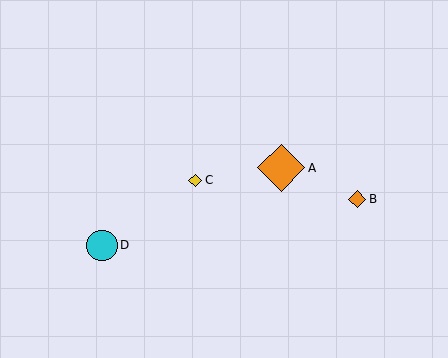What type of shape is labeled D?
Shape D is a cyan circle.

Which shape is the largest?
The orange diamond (labeled A) is the largest.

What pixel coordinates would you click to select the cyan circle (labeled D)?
Click at (102, 245) to select the cyan circle D.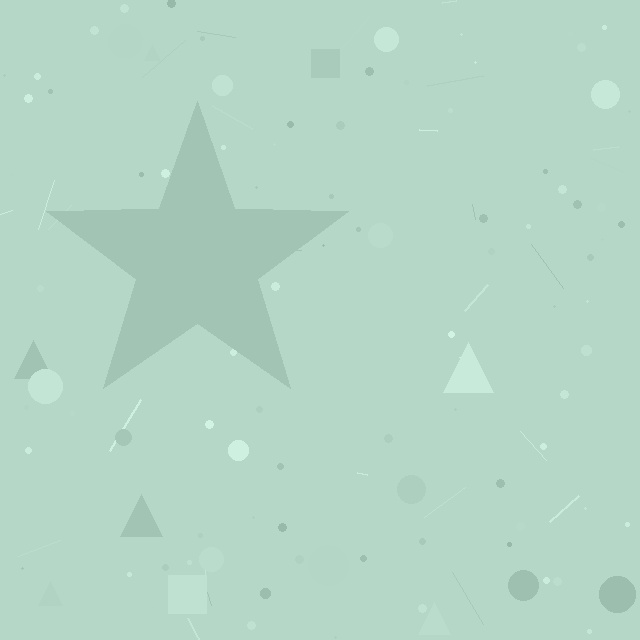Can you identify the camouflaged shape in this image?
The camouflaged shape is a star.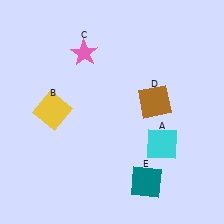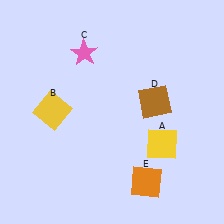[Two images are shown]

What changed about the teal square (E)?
In Image 1, E is teal. In Image 2, it changed to orange.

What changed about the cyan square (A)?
In Image 1, A is cyan. In Image 2, it changed to yellow.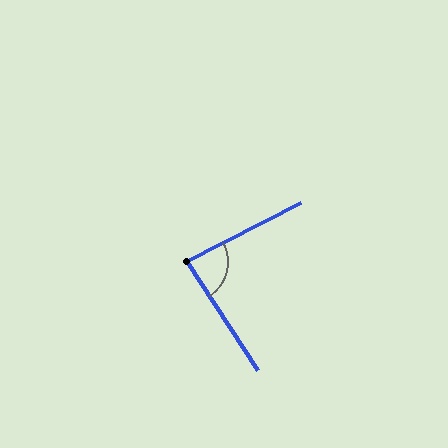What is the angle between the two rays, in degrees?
Approximately 84 degrees.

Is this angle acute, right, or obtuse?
It is acute.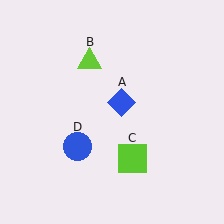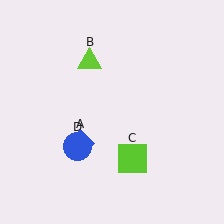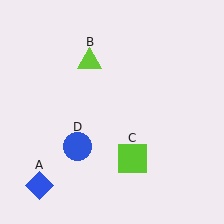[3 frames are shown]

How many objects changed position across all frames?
1 object changed position: blue diamond (object A).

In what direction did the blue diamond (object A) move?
The blue diamond (object A) moved down and to the left.